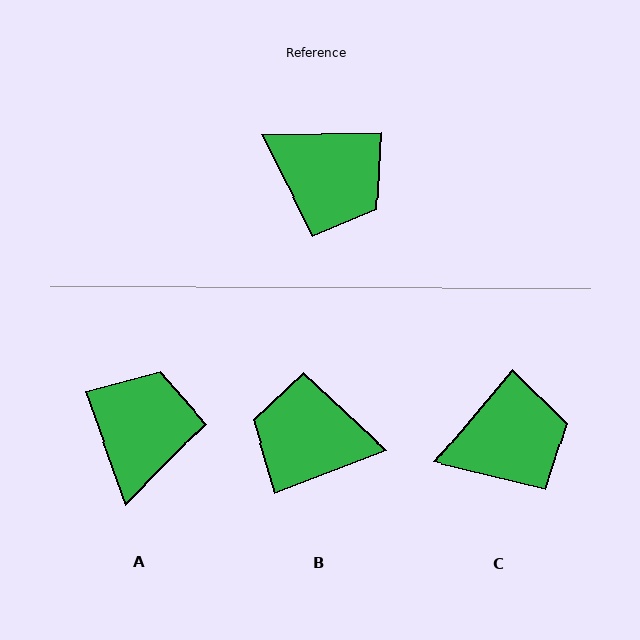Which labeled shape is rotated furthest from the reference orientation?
B, about 160 degrees away.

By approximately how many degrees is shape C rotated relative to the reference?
Approximately 49 degrees counter-clockwise.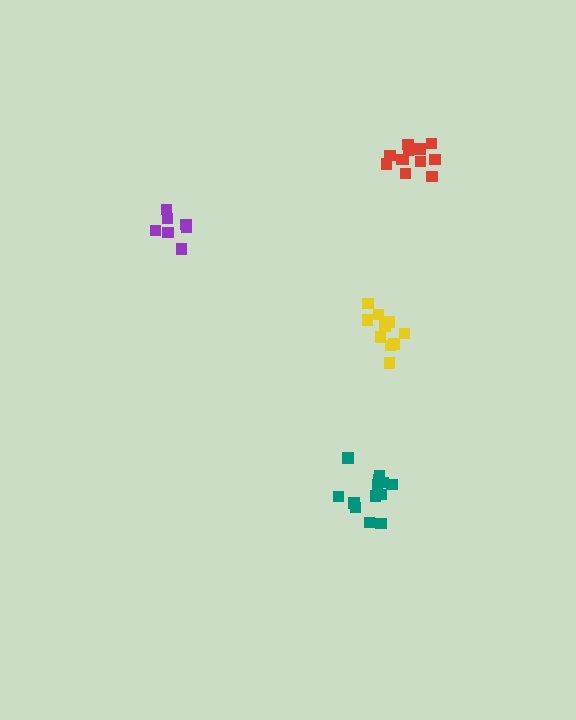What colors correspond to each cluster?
The clusters are colored: yellow, teal, red, purple.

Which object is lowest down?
The teal cluster is bottommost.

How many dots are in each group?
Group 1: 10 dots, Group 2: 13 dots, Group 3: 13 dots, Group 4: 7 dots (43 total).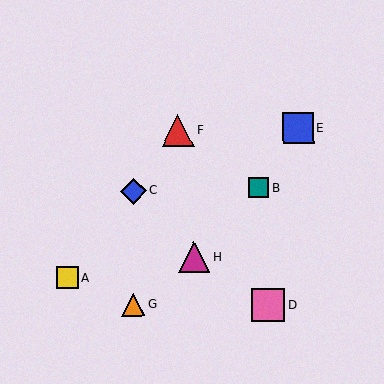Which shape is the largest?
The pink square (labeled D) is the largest.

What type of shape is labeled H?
Shape H is a magenta triangle.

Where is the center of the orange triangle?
The center of the orange triangle is at (133, 305).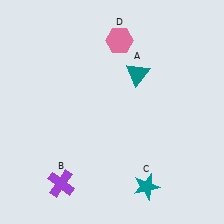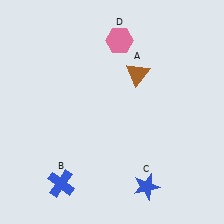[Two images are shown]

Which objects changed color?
A changed from teal to brown. B changed from purple to blue. C changed from teal to blue.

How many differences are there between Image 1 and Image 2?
There are 3 differences between the two images.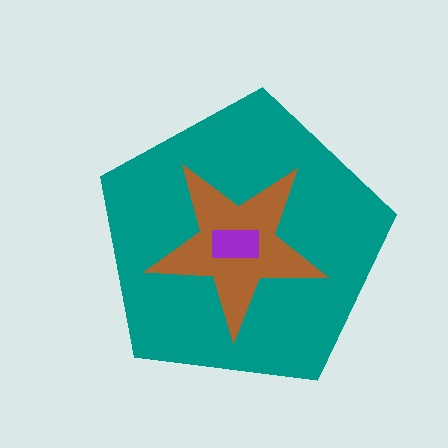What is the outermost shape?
The teal pentagon.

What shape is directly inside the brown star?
The purple rectangle.